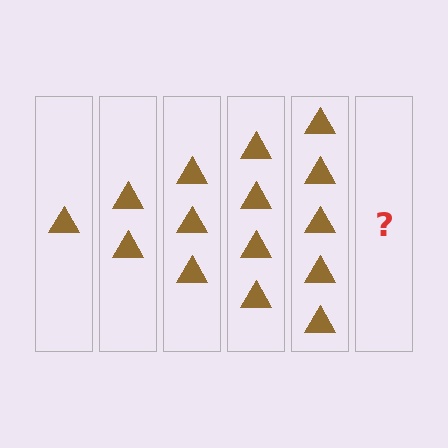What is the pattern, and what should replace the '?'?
The pattern is that each step adds one more triangle. The '?' should be 6 triangles.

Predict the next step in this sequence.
The next step is 6 triangles.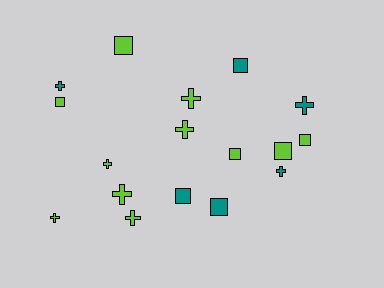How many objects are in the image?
There are 17 objects.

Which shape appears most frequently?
Cross, with 9 objects.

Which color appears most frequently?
Lime, with 11 objects.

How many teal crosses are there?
There are 3 teal crosses.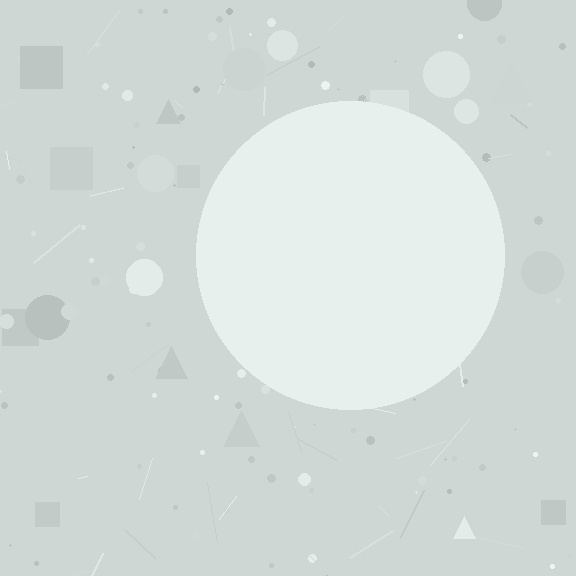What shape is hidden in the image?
A circle is hidden in the image.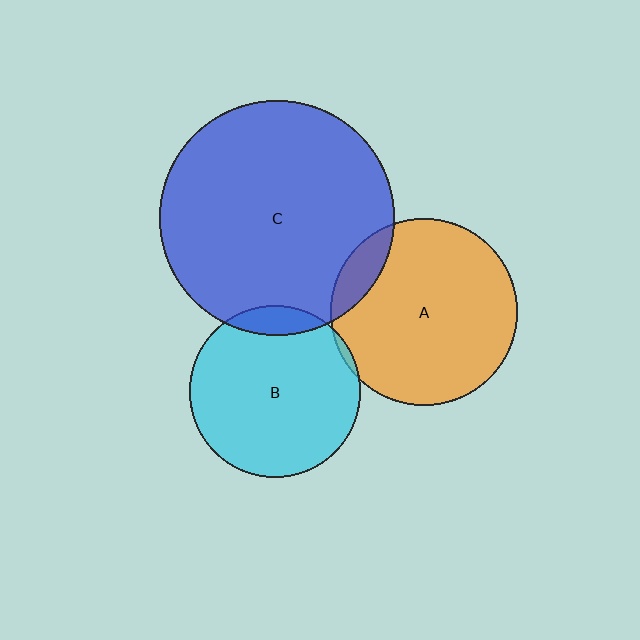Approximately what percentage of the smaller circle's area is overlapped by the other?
Approximately 10%.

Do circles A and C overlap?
Yes.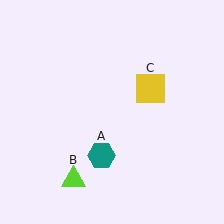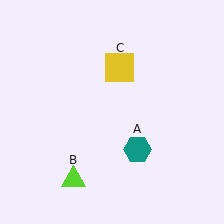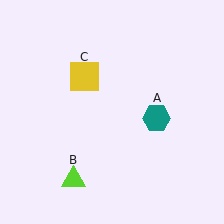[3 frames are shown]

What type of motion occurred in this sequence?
The teal hexagon (object A), yellow square (object C) rotated counterclockwise around the center of the scene.